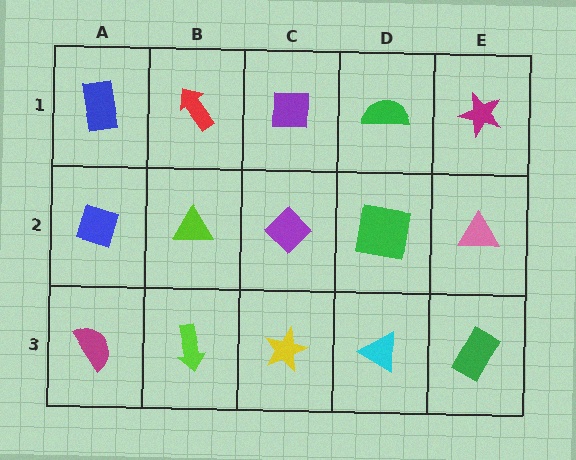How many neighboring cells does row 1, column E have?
2.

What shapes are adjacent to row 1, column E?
A pink triangle (row 2, column E), a green semicircle (row 1, column D).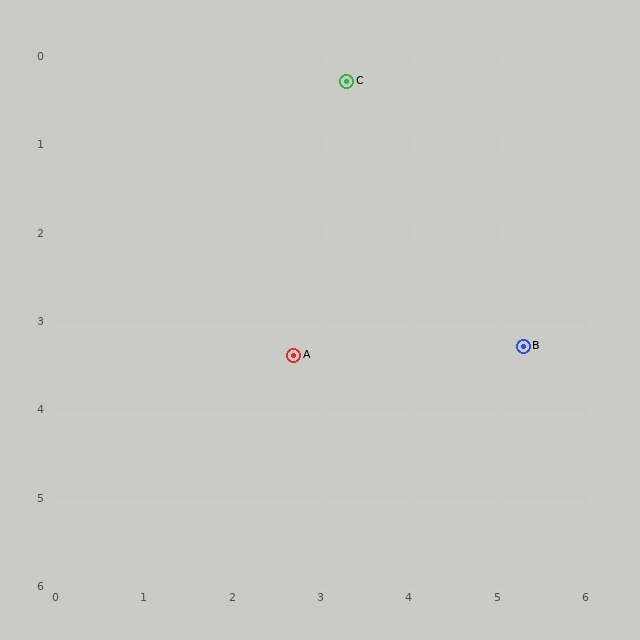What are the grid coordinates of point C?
Point C is at approximately (3.3, 0.3).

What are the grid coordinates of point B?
Point B is at approximately (5.3, 3.3).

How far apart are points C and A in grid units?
Points C and A are about 3.2 grid units apart.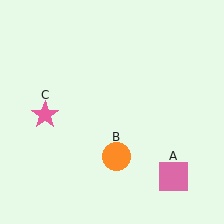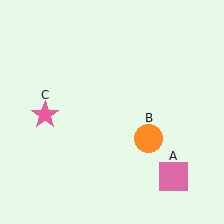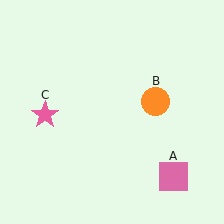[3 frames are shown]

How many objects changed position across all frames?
1 object changed position: orange circle (object B).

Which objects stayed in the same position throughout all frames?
Pink square (object A) and pink star (object C) remained stationary.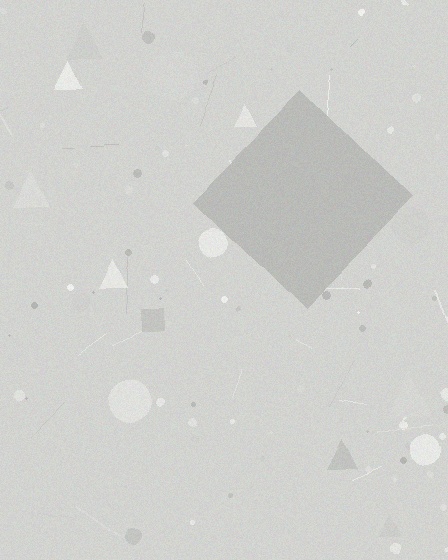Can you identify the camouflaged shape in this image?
The camouflaged shape is a diamond.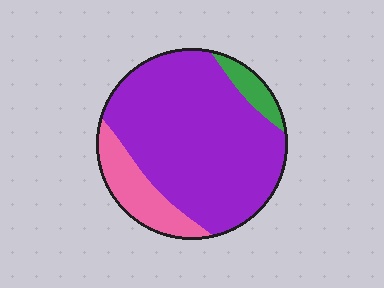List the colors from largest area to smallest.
From largest to smallest: purple, pink, green.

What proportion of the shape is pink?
Pink covers around 15% of the shape.